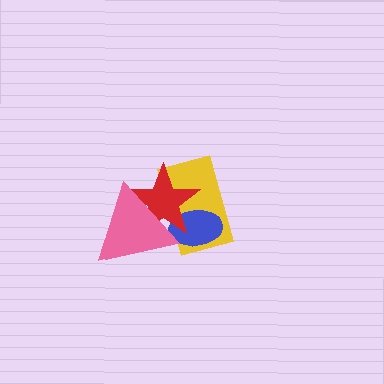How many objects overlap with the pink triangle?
3 objects overlap with the pink triangle.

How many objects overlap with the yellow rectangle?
3 objects overlap with the yellow rectangle.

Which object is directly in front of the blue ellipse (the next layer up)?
The red star is directly in front of the blue ellipse.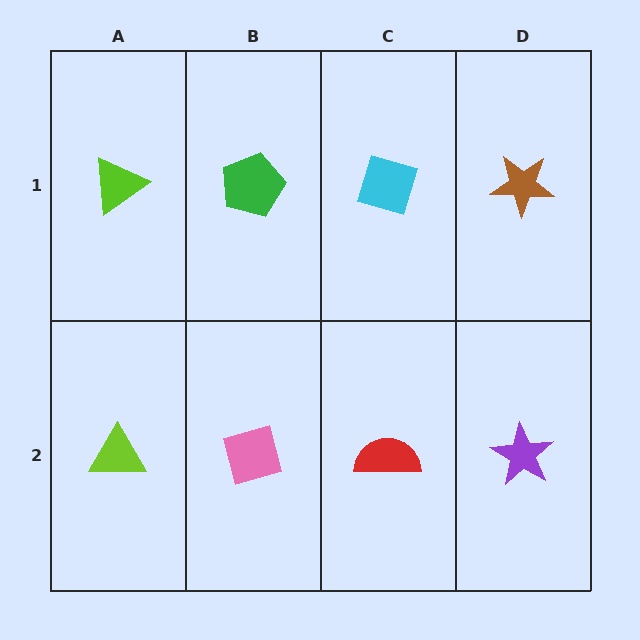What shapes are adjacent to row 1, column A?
A lime triangle (row 2, column A), a green pentagon (row 1, column B).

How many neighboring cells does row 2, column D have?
2.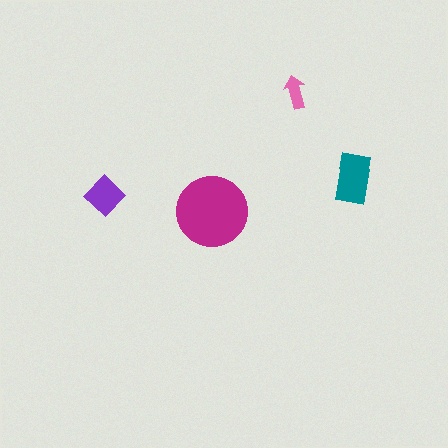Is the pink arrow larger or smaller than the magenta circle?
Smaller.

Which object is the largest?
The magenta circle.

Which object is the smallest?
The pink arrow.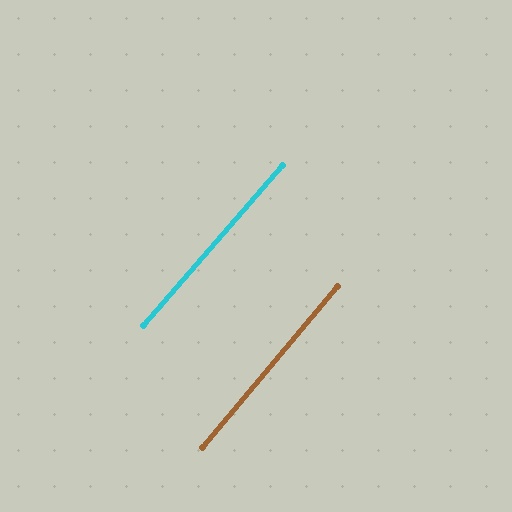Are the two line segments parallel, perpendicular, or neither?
Parallel — their directions differ by only 1.1°.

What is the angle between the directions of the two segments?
Approximately 1 degree.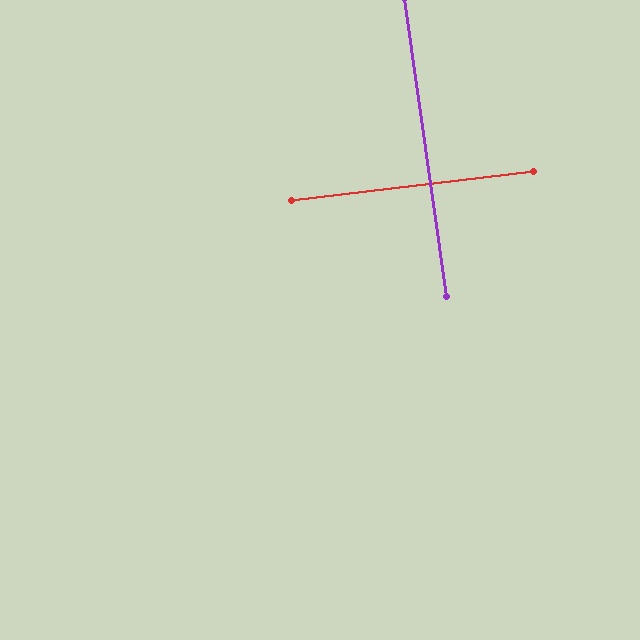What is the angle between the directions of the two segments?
Approximately 89 degrees.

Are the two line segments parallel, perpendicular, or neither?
Perpendicular — they meet at approximately 89°.